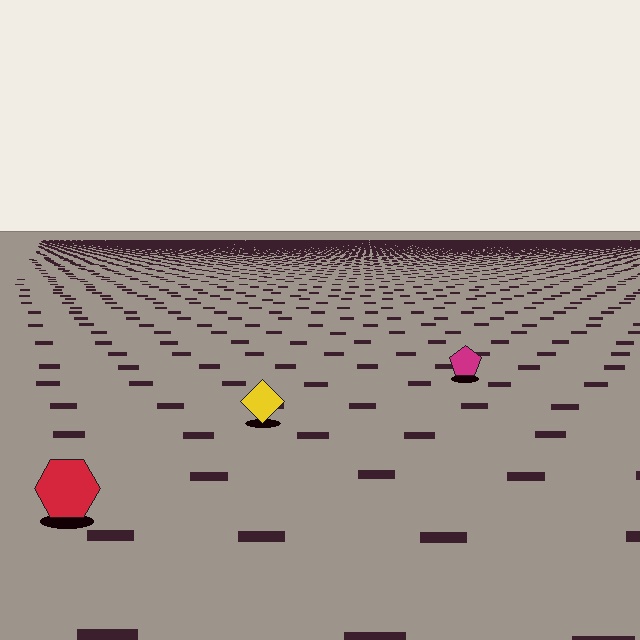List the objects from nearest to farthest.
From nearest to farthest: the red hexagon, the yellow diamond, the magenta pentagon.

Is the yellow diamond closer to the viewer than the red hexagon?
No. The red hexagon is closer — you can tell from the texture gradient: the ground texture is coarser near it.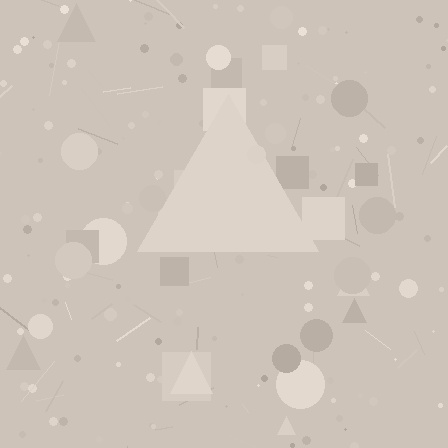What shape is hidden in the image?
A triangle is hidden in the image.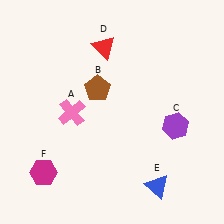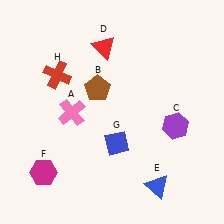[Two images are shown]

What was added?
A blue diamond (G), a red cross (H) were added in Image 2.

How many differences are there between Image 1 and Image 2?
There are 2 differences between the two images.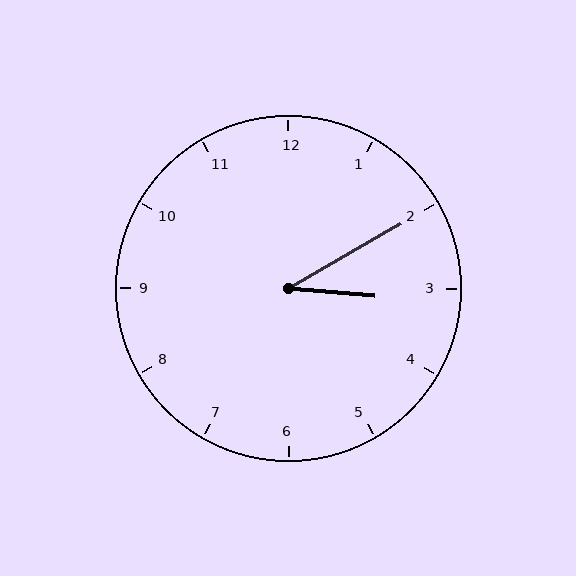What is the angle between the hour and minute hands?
Approximately 35 degrees.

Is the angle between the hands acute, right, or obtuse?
It is acute.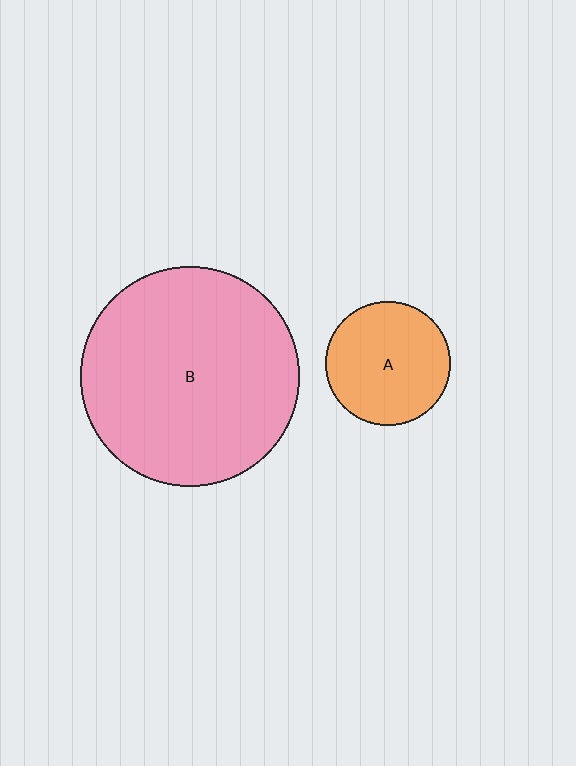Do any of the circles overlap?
No, none of the circles overlap.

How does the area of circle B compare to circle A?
Approximately 3.1 times.